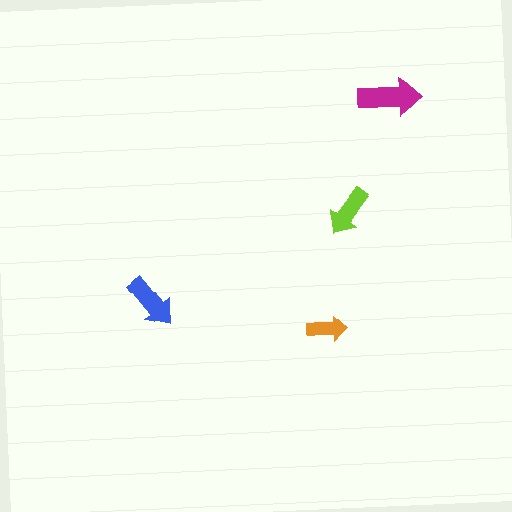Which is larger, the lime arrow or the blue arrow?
The blue one.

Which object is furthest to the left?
The blue arrow is leftmost.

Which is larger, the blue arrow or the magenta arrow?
The magenta one.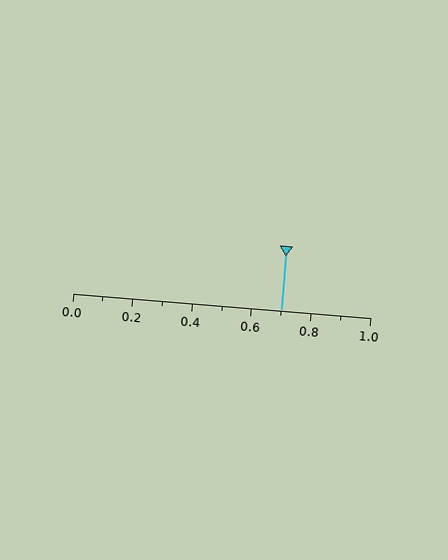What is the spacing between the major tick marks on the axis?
The major ticks are spaced 0.2 apart.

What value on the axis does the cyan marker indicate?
The marker indicates approximately 0.7.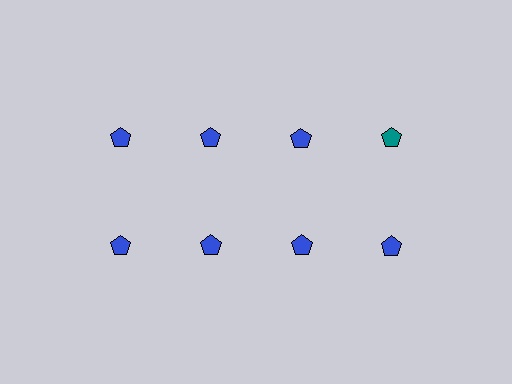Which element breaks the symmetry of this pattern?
The teal pentagon in the top row, second from right column breaks the symmetry. All other shapes are blue pentagons.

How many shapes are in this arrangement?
There are 8 shapes arranged in a grid pattern.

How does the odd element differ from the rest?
It has a different color: teal instead of blue.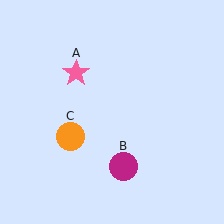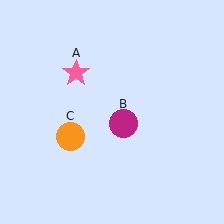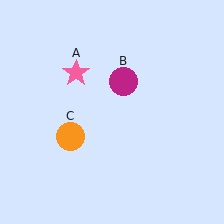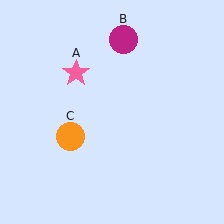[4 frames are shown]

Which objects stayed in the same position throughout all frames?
Pink star (object A) and orange circle (object C) remained stationary.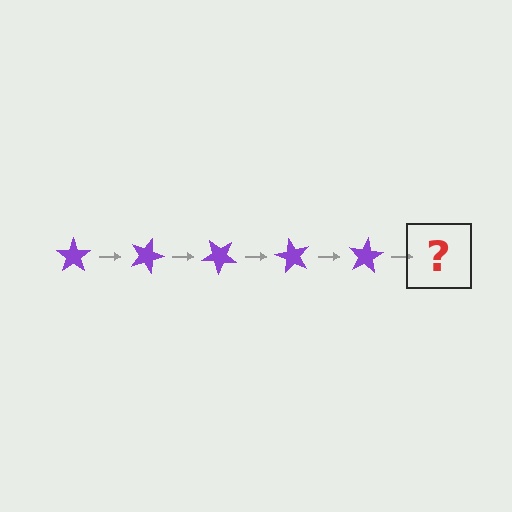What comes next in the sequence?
The next element should be a purple star rotated 100 degrees.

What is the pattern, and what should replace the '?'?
The pattern is that the star rotates 20 degrees each step. The '?' should be a purple star rotated 100 degrees.